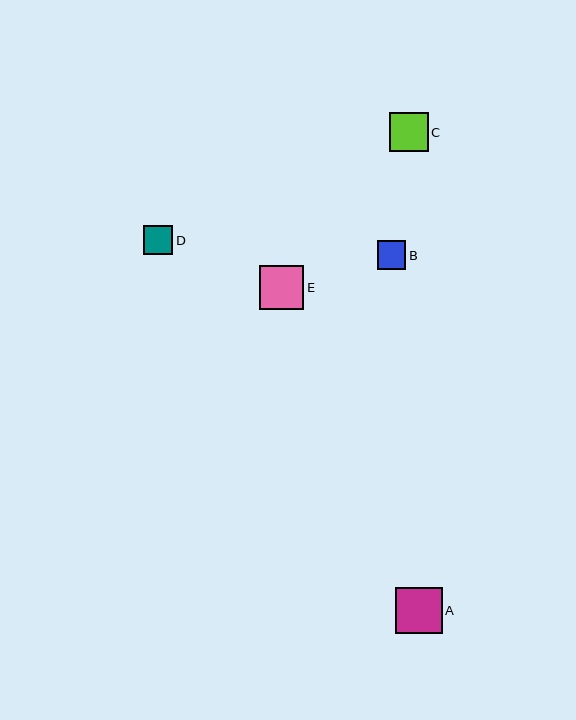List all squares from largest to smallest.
From largest to smallest: A, E, C, D, B.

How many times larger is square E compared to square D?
Square E is approximately 1.5 times the size of square D.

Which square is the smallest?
Square B is the smallest with a size of approximately 28 pixels.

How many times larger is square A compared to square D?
Square A is approximately 1.6 times the size of square D.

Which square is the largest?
Square A is the largest with a size of approximately 47 pixels.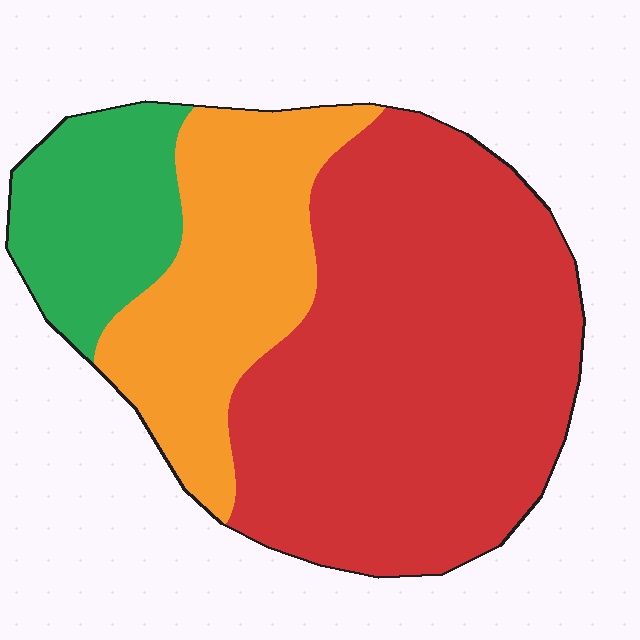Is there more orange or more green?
Orange.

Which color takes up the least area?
Green, at roughly 15%.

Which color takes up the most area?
Red, at roughly 60%.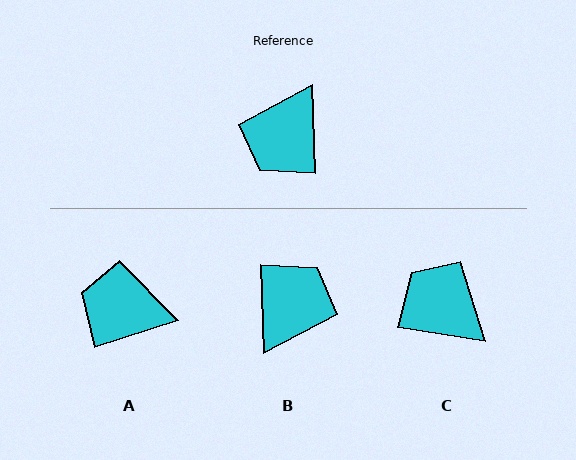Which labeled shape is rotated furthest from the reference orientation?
B, about 179 degrees away.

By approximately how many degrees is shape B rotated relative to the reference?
Approximately 179 degrees counter-clockwise.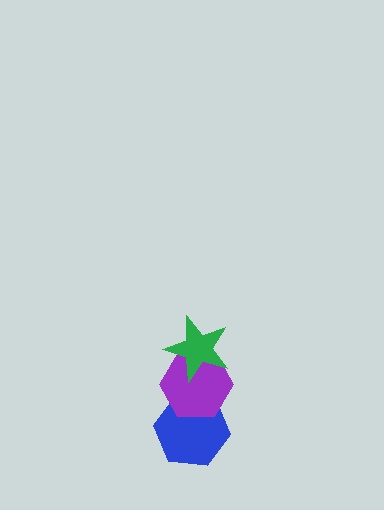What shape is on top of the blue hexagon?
The purple hexagon is on top of the blue hexagon.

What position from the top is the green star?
The green star is 1st from the top.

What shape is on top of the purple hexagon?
The green star is on top of the purple hexagon.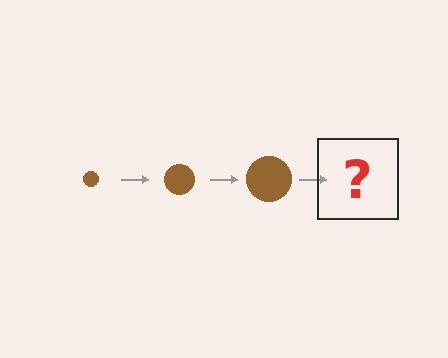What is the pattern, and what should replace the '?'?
The pattern is that the circle gets progressively larger each step. The '?' should be a brown circle, larger than the previous one.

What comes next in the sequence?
The next element should be a brown circle, larger than the previous one.